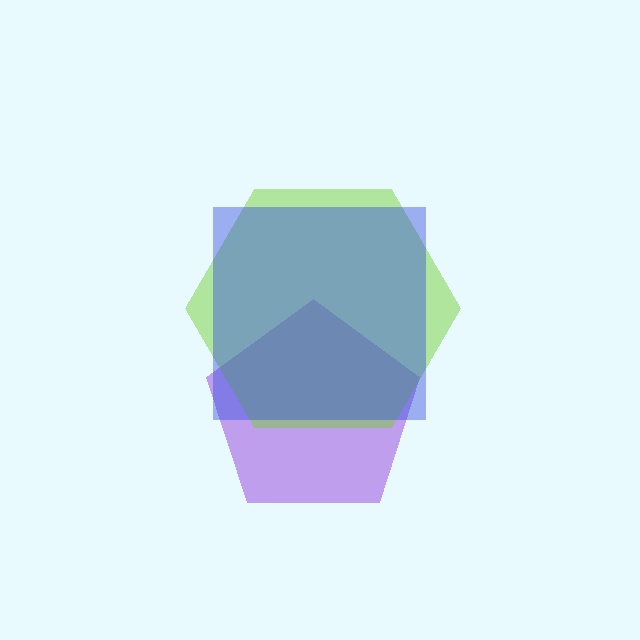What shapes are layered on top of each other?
The layered shapes are: a purple pentagon, a lime hexagon, a blue square.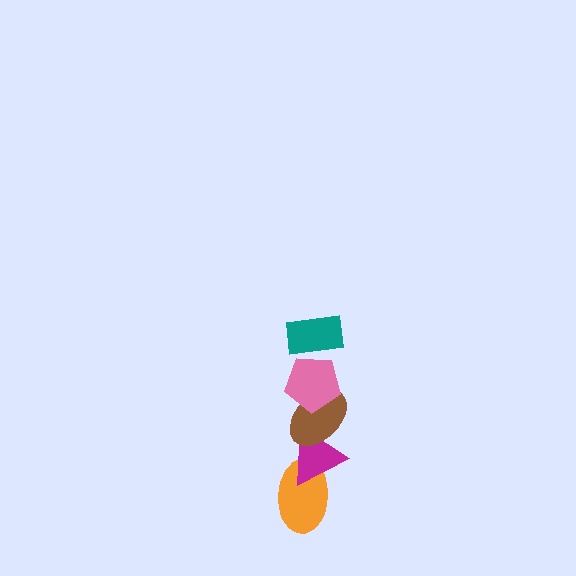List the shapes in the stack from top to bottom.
From top to bottom: the teal rectangle, the pink pentagon, the brown ellipse, the magenta triangle, the orange ellipse.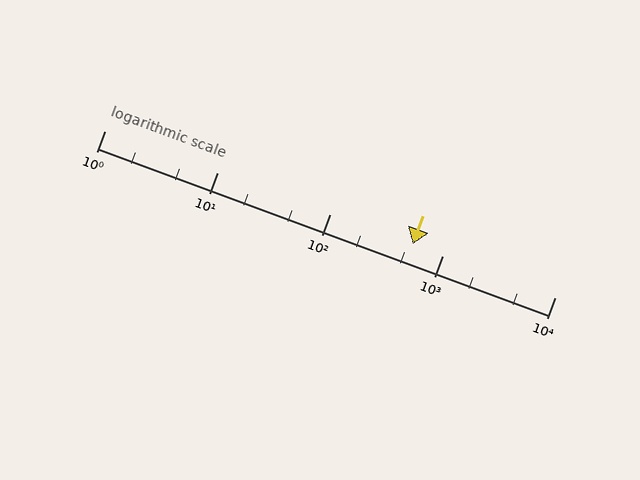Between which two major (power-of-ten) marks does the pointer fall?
The pointer is between 100 and 1000.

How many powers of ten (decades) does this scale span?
The scale spans 4 decades, from 1 to 10000.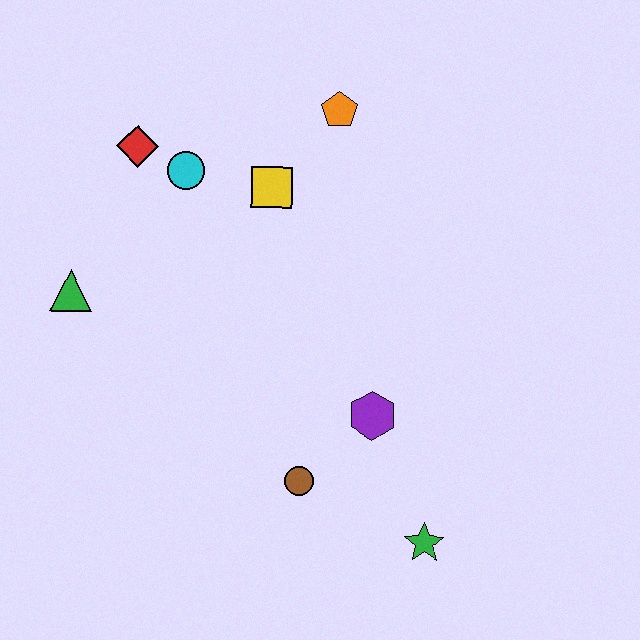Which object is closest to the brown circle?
The purple hexagon is closest to the brown circle.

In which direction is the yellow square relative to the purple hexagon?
The yellow square is above the purple hexagon.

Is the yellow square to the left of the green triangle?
No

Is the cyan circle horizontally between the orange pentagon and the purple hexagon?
No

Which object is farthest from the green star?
The red diamond is farthest from the green star.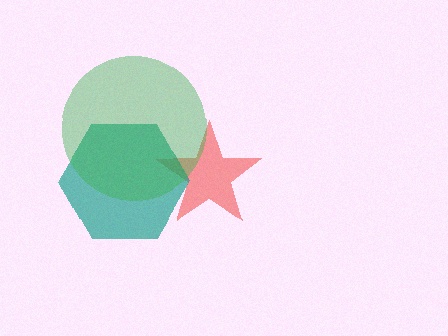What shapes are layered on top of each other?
The layered shapes are: a red star, a teal hexagon, a green circle.